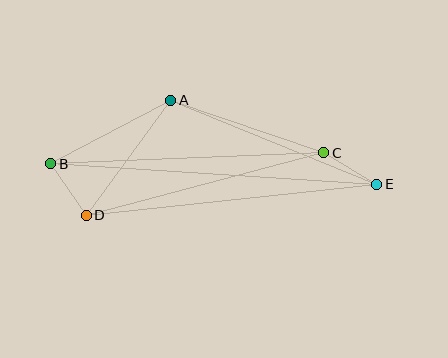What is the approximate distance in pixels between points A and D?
The distance between A and D is approximately 143 pixels.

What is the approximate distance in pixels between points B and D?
The distance between B and D is approximately 62 pixels.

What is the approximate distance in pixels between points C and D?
The distance between C and D is approximately 246 pixels.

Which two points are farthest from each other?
Points B and E are farthest from each other.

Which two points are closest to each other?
Points C and E are closest to each other.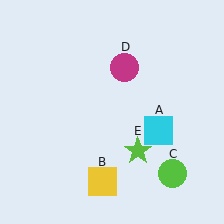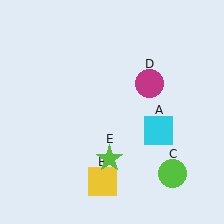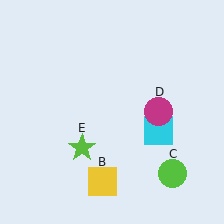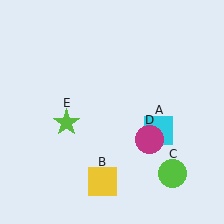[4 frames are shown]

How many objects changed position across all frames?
2 objects changed position: magenta circle (object D), lime star (object E).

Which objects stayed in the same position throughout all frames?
Cyan square (object A) and yellow square (object B) and lime circle (object C) remained stationary.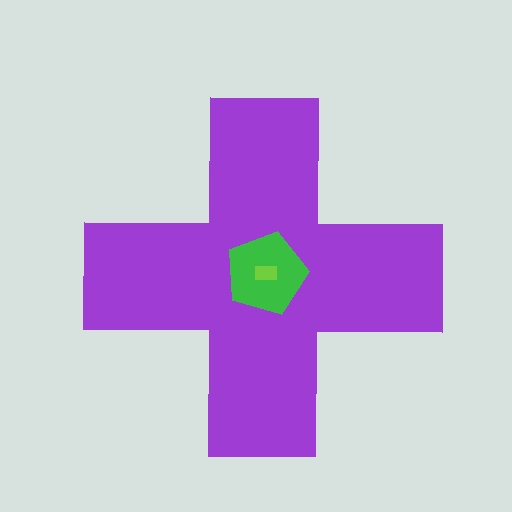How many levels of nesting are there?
3.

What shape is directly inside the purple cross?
The green pentagon.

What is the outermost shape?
The purple cross.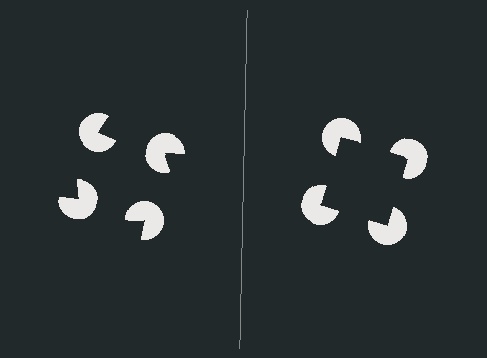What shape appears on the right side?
An illusory square.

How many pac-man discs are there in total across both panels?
8 — 4 on each side.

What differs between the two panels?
The pac-man discs are positioned identically on both sides; only the wedge orientations differ. On the right they align to a square; on the left they are misaligned.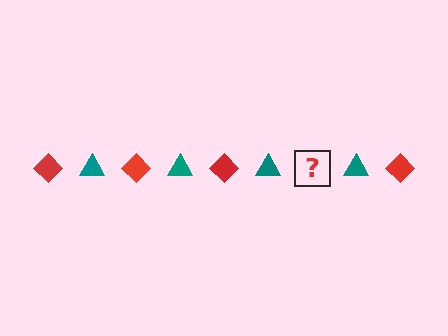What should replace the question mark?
The question mark should be replaced with a red diamond.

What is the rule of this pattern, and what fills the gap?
The rule is that the pattern alternates between red diamond and teal triangle. The gap should be filled with a red diamond.